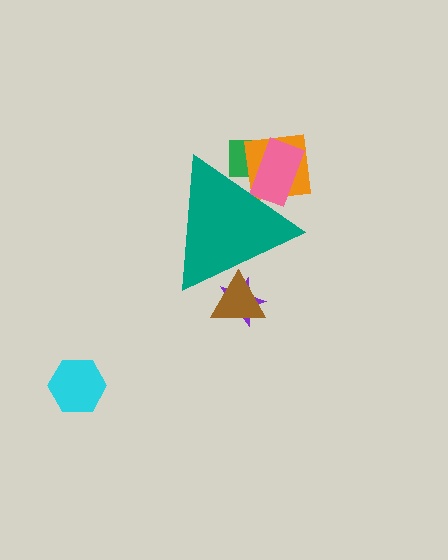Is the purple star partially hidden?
Yes, the purple star is partially hidden behind the teal triangle.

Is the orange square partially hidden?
Yes, the orange square is partially hidden behind the teal triangle.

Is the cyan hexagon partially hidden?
No, the cyan hexagon is fully visible.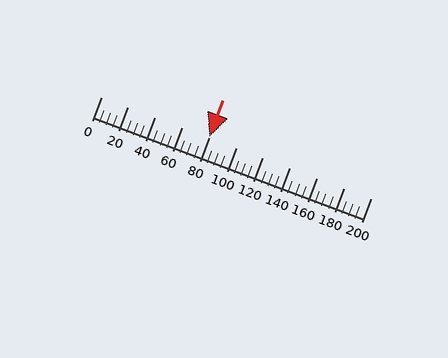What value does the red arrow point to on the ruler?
The red arrow points to approximately 80.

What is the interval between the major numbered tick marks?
The major tick marks are spaced 20 units apart.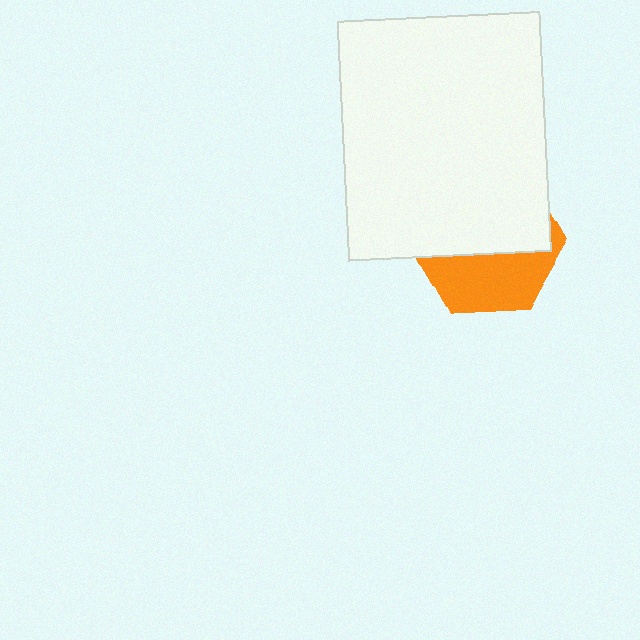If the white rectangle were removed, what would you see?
You would see the complete orange hexagon.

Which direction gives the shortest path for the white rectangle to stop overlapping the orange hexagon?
Moving up gives the shortest separation.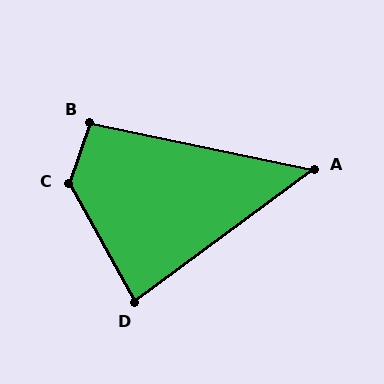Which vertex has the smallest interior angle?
A, at approximately 48 degrees.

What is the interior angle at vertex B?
Approximately 97 degrees (obtuse).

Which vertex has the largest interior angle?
C, at approximately 132 degrees.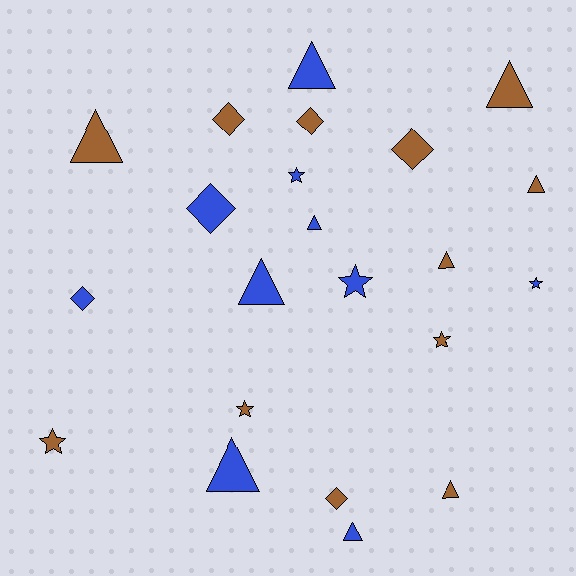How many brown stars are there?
There are 3 brown stars.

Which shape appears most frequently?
Triangle, with 10 objects.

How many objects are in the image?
There are 22 objects.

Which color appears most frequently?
Brown, with 12 objects.